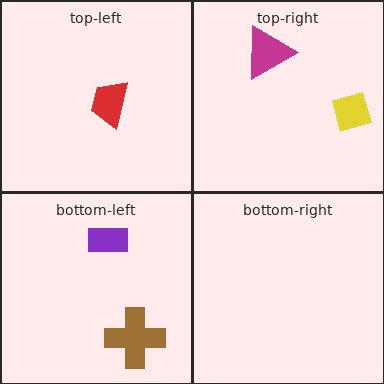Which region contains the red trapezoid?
The top-left region.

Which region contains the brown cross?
The bottom-left region.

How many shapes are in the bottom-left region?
2.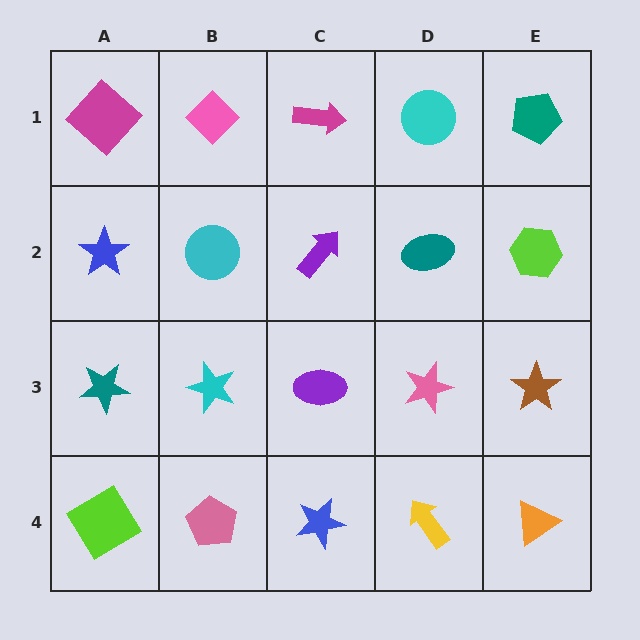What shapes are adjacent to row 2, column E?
A teal pentagon (row 1, column E), a brown star (row 3, column E), a teal ellipse (row 2, column D).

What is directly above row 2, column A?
A magenta diamond.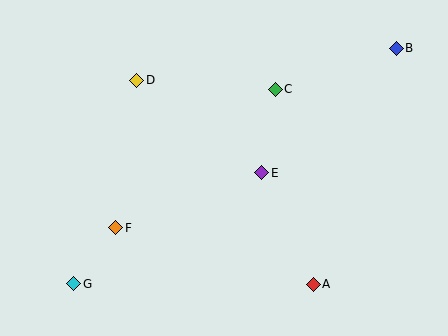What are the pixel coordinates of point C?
Point C is at (275, 89).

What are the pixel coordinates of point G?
Point G is at (74, 284).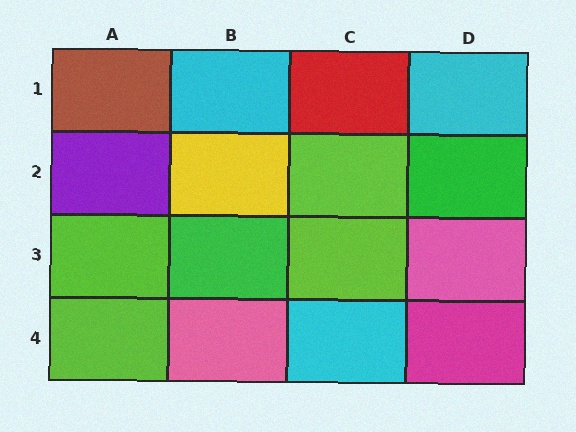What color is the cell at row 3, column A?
Lime.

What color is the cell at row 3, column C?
Lime.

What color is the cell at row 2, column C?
Lime.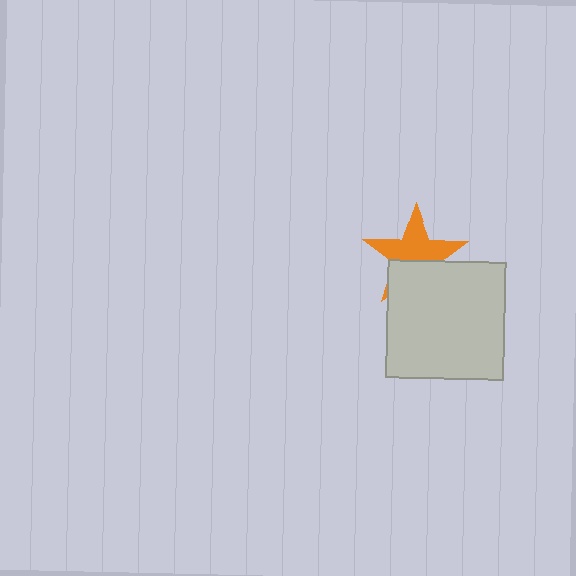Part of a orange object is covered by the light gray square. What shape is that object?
It is a star.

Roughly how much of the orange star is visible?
About half of it is visible (roughly 60%).